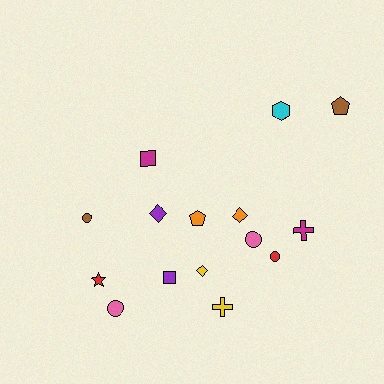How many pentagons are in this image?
There are 2 pentagons.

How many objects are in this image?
There are 15 objects.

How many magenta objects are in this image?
There are 2 magenta objects.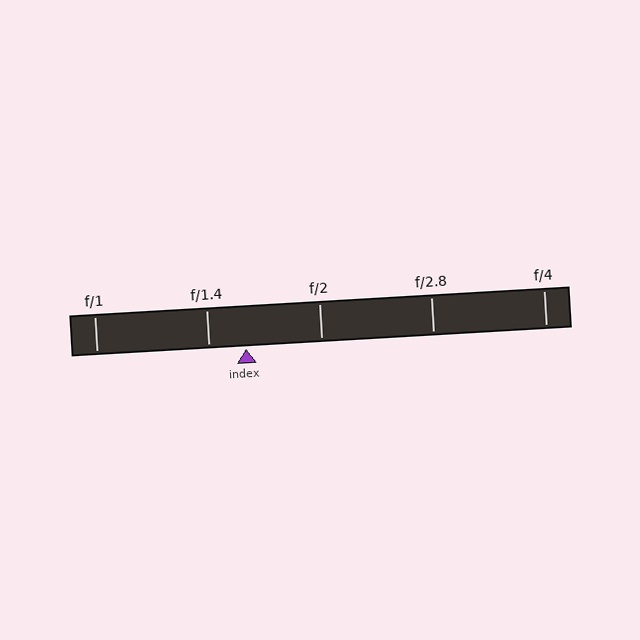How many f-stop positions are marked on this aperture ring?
There are 5 f-stop positions marked.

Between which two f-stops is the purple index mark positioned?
The index mark is between f/1.4 and f/2.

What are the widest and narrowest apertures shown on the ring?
The widest aperture shown is f/1 and the narrowest is f/4.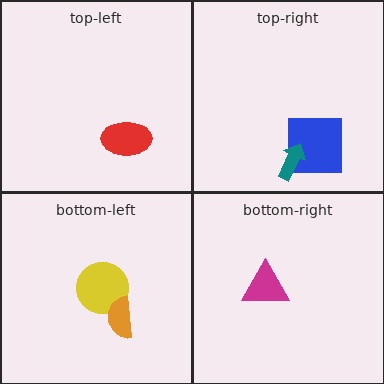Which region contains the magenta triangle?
The bottom-right region.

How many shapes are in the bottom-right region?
1.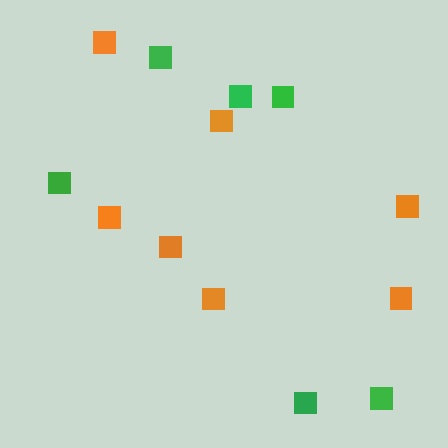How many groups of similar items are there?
There are 2 groups: one group of green squares (6) and one group of orange squares (7).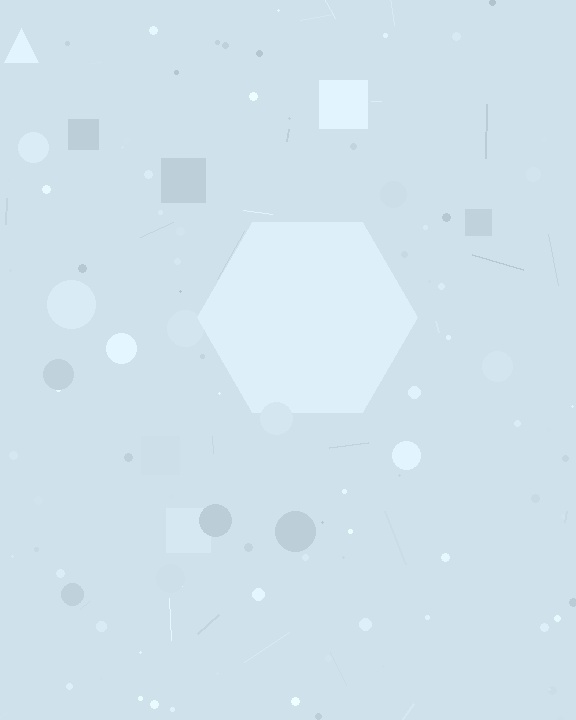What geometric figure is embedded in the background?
A hexagon is embedded in the background.